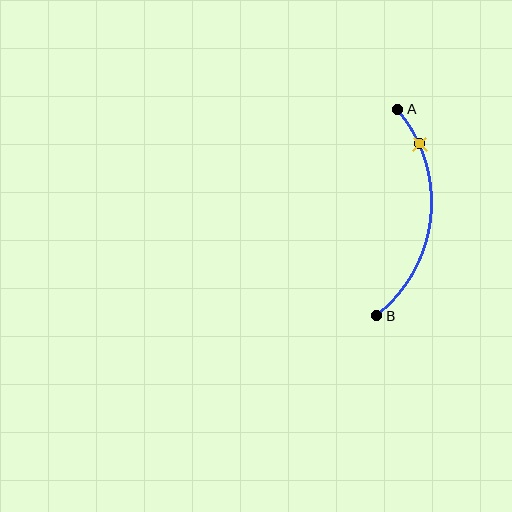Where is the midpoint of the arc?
The arc midpoint is the point on the curve farthest from the straight line joining A and B. It sits to the right of that line.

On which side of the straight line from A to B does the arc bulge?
The arc bulges to the right of the straight line connecting A and B.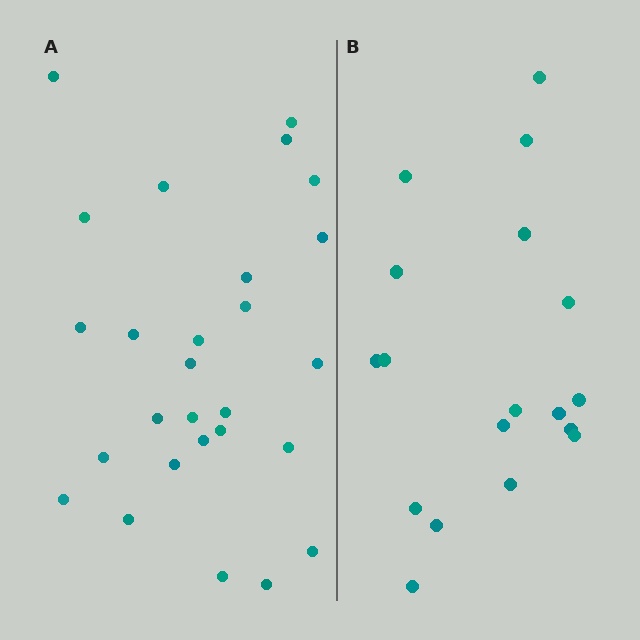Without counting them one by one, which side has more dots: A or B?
Region A (the left region) has more dots.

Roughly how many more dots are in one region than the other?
Region A has roughly 8 or so more dots than region B.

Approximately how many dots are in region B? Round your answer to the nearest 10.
About 20 dots. (The exact count is 18, which rounds to 20.)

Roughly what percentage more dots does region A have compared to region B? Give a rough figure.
About 50% more.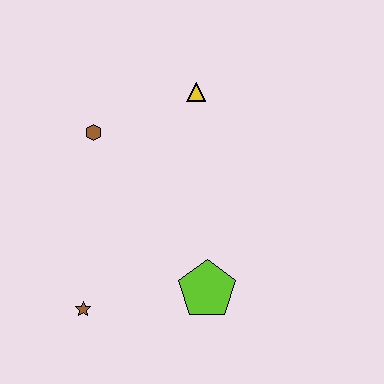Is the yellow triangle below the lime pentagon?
No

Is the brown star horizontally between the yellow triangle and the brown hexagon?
No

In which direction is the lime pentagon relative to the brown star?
The lime pentagon is to the right of the brown star.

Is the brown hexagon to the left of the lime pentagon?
Yes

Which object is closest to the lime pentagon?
The brown star is closest to the lime pentagon.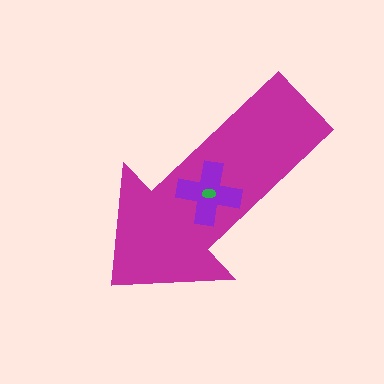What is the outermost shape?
The magenta arrow.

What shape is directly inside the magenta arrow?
The purple cross.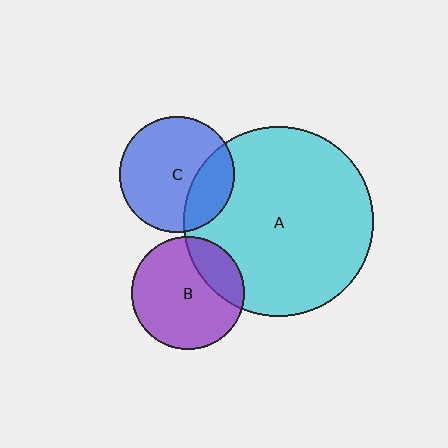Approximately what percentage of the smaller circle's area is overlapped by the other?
Approximately 25%.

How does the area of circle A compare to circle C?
Approximately 2.7 times.